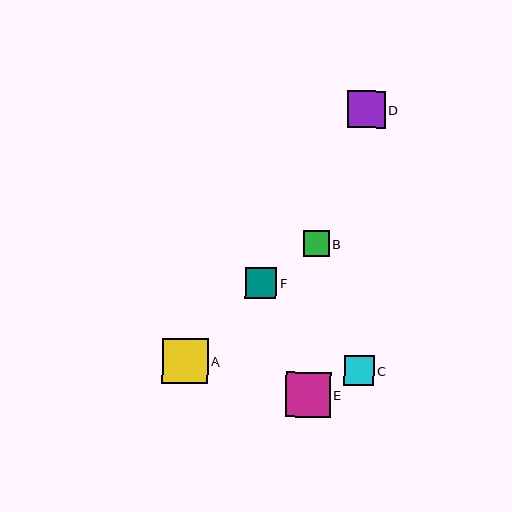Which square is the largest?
Square A is the largest with a size of approximately 45 pixels.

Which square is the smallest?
Square B is the smallest with a size of approximately 26 pixels.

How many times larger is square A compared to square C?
Square A is approximately 1.6 times the size of square C.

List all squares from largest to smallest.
From largest to smallest: A, E, D, F, C, B.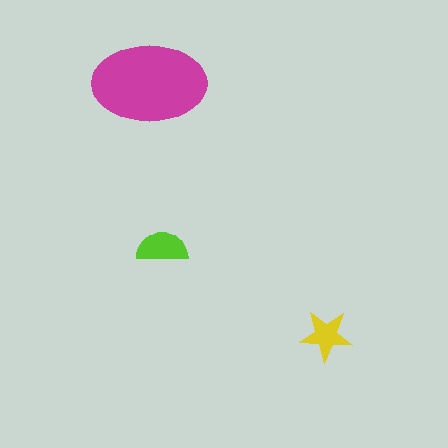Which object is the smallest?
The yellow star.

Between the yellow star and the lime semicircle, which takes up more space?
The lime semicircle.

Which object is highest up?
The magenta ellipse is topmost.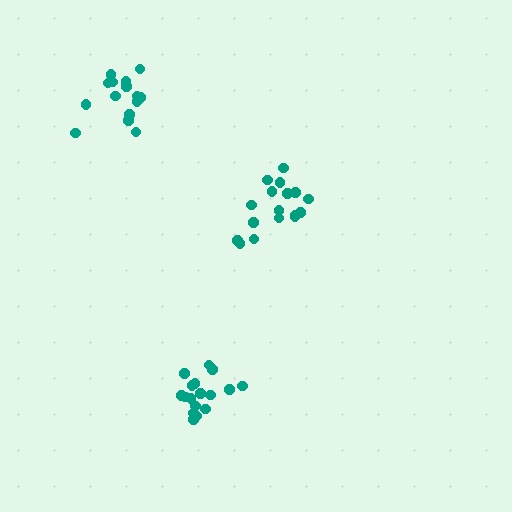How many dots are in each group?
Group 1: 17 dots, Group 2: 18 dots, Group 3: 15 dots (50 total).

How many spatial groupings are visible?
There are 3 spatial groupings.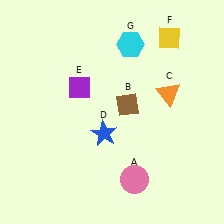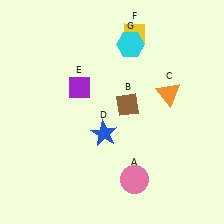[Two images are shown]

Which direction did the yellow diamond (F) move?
The yellow diamond (F) moved left.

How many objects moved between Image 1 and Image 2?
1 object moved between the two images.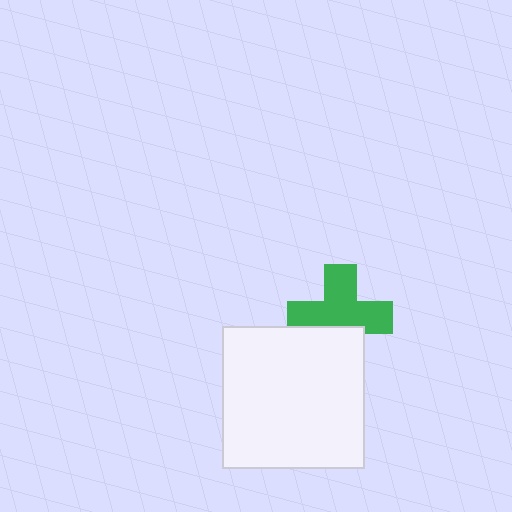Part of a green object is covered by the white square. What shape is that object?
It is a cross.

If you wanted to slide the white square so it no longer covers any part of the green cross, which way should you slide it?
Slide it down — that is the most direct way to separate the two shapes.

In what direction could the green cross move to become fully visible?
The green cross could move up. That would shift it out from behind the white square entirely.